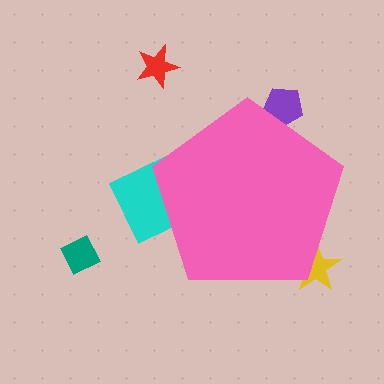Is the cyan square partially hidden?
Yes, the cyan square is partially hidden behind the pink pentagon.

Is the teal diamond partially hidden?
No, the teal diamond is fully visible.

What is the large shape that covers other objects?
A pink pentagon.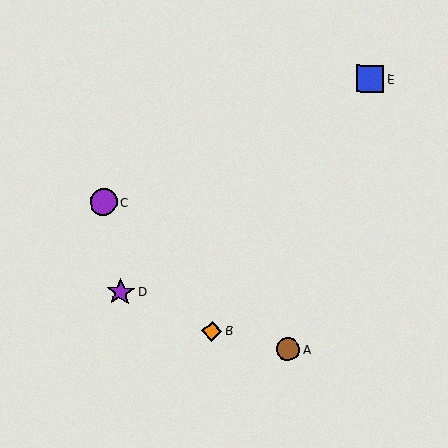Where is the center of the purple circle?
The center of the purple circle is at (103, 202).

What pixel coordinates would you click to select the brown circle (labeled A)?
Click at (288, 349) to select the brown circle A.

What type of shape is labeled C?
Shape C is a purple circle.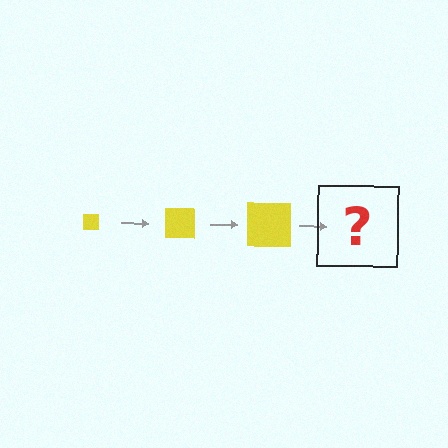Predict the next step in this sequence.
The next step is a yellow square, larger than the previous one.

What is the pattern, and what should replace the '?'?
The pattern is that the square gets progressively larger each step. The '?' should be a yellow square, larger than the previous one.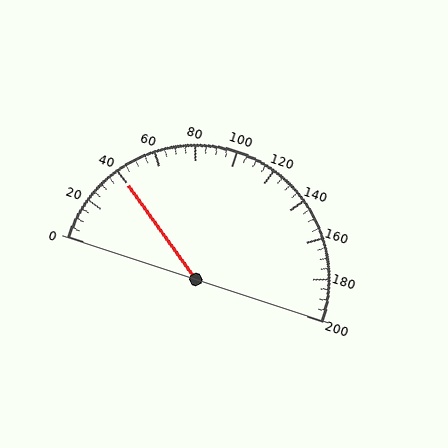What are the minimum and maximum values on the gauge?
The gauge ranges from 0 to 200.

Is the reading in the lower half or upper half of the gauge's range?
The reading is in the lower half of the range (0 to 200).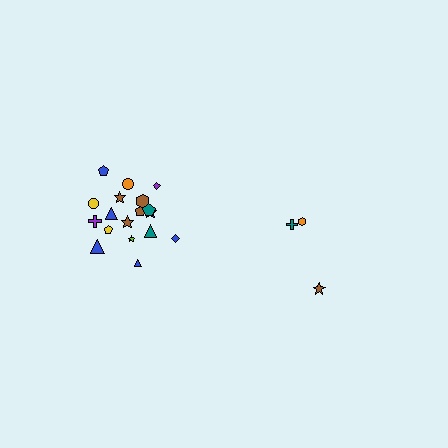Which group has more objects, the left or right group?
The left group.